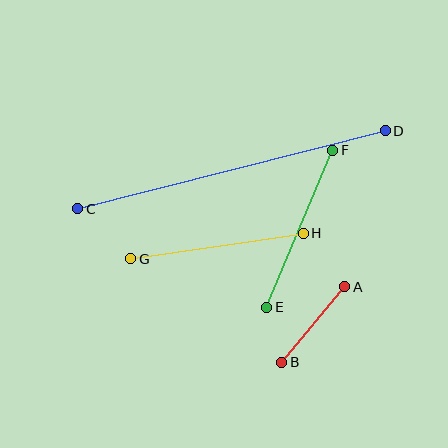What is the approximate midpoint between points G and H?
The midpoint is at approximately (217, 246) pixels.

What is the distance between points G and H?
The distance is approximately 174 pixels.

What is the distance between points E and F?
The distance is approximately 170 pixels.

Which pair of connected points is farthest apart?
Points C and D are farthest apart.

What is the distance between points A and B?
The distance is approximately 98 pixels.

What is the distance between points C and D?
The distance is approximately 317 pixels.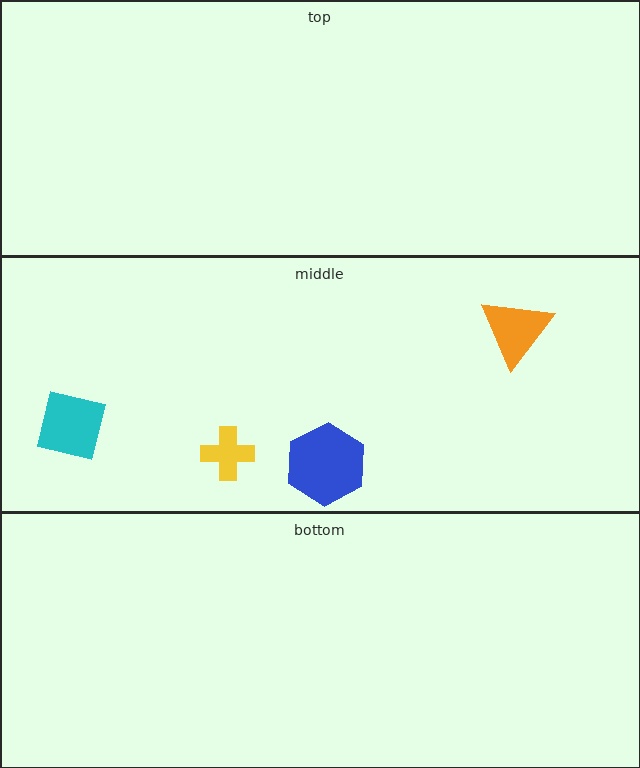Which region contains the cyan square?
The middle region.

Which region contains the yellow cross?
The middle region.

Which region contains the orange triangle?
The middle region.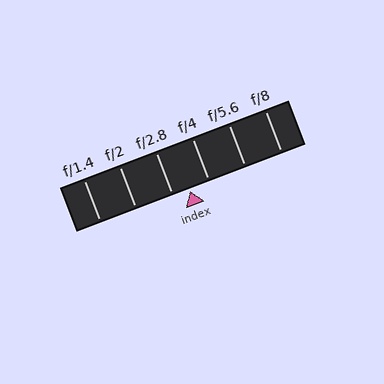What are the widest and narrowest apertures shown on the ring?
The widest aperture shown is f/1.4 and the narrowest is f/8.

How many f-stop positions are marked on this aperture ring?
There are 6 f-stop positions marked.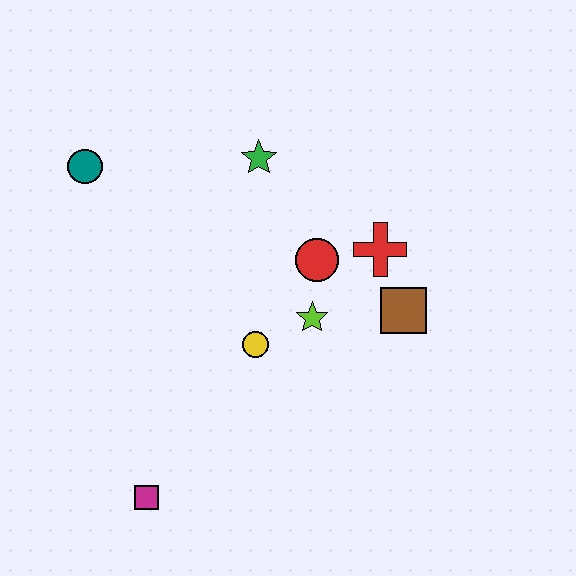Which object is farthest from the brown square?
The teal circle is farthest from the brown square.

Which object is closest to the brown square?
The red cross is closest to the brown square.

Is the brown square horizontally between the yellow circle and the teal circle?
No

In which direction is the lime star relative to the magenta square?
The lime star is above the magenta square.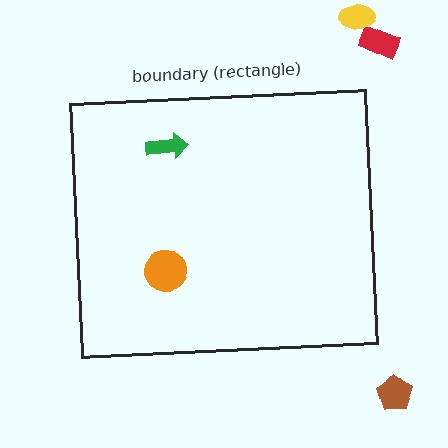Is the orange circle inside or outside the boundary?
Inside.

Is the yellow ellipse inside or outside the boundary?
Outside.